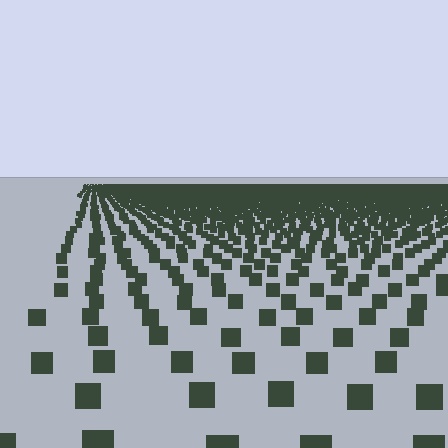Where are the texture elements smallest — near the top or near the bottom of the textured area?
Near the top.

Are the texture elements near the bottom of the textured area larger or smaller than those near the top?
Larger. Near the bottom, elements are closer to the viewer and appear at a bigger on-screen size.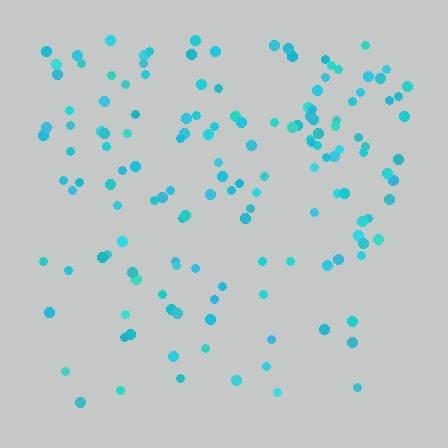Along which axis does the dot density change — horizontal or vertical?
Vertical.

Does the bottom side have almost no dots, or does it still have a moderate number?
Still a moderate number, just noticeably fewer than the top.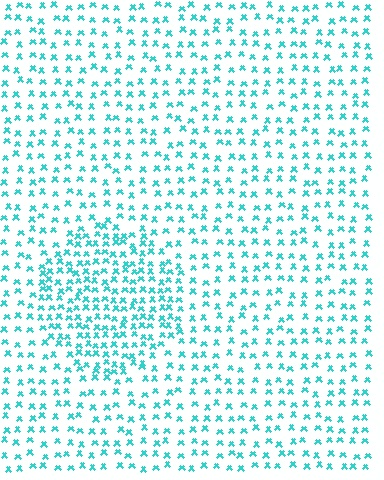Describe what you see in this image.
The image contains small cyan elements arranged at two different densities. A circle-shaped region is visible where the elements are more densely packed than the surrounding area.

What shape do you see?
I see a circle.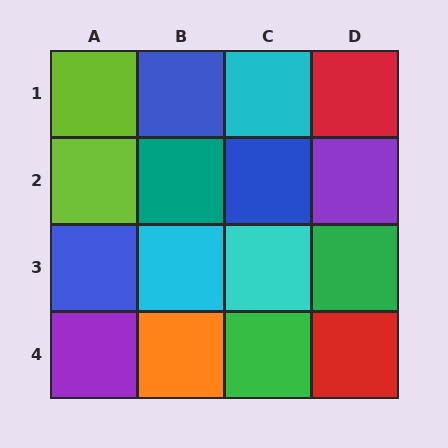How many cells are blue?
3 cells are blue.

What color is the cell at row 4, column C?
Green.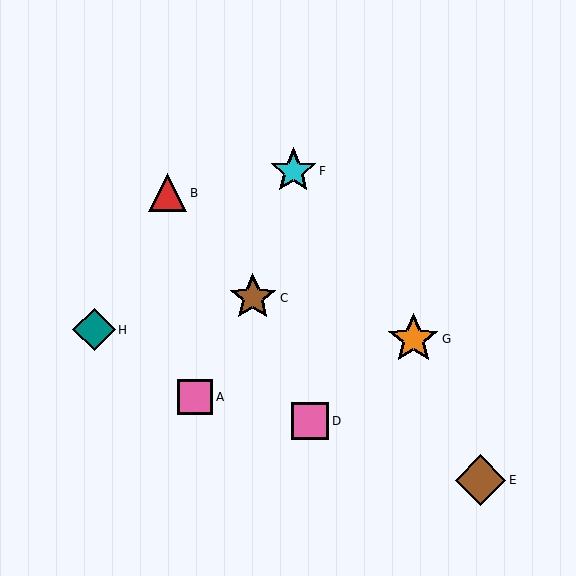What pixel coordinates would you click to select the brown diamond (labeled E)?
Click at (480, 480) to select the brown diamond E.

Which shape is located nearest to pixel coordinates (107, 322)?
The teal diamond (labeled H) at (94, 330) is nearest to that location.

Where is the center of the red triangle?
The center of the red triangle is at (167, 193).